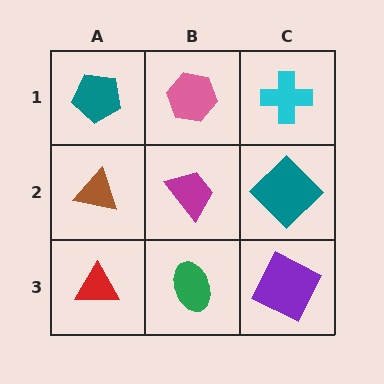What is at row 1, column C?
A cyan cross.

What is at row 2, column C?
A teal diamond.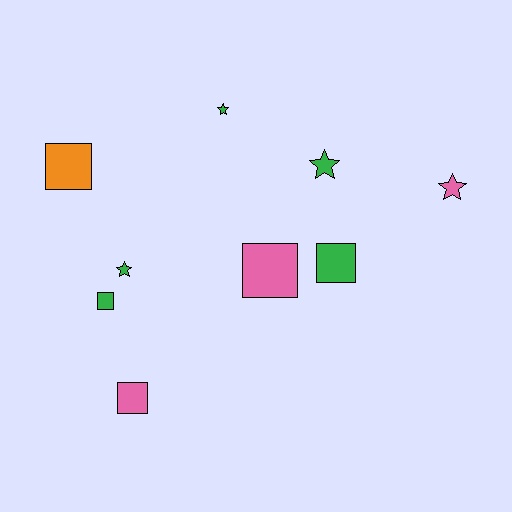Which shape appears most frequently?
Square, with 5 objects.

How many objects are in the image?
There are 9 objects.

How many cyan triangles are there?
There are no cyan triangles.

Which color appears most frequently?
Green, with 5 objects.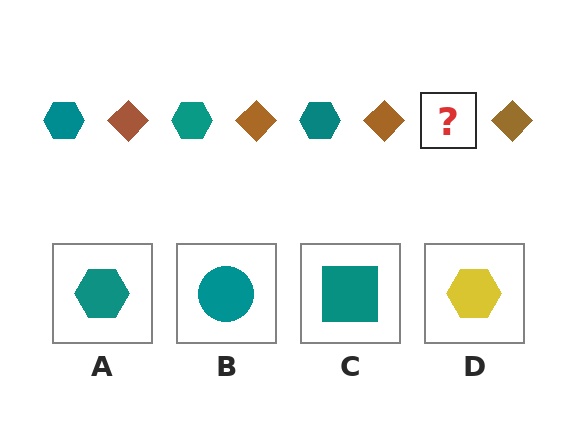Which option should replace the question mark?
Option A.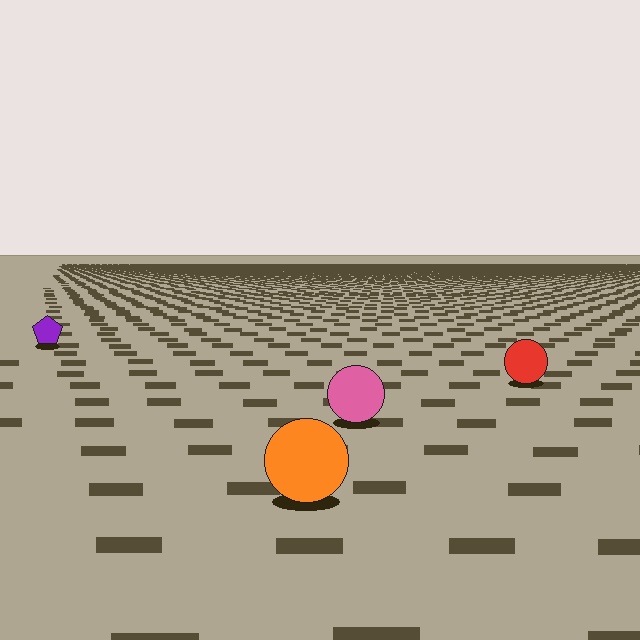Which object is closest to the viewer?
The orange circle is closest. The texture marks near it are larger and more spread out.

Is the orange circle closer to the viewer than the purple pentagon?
Yes. The orange circle is closer — you can tell from the texture gradient: the ground texture is coarser near it.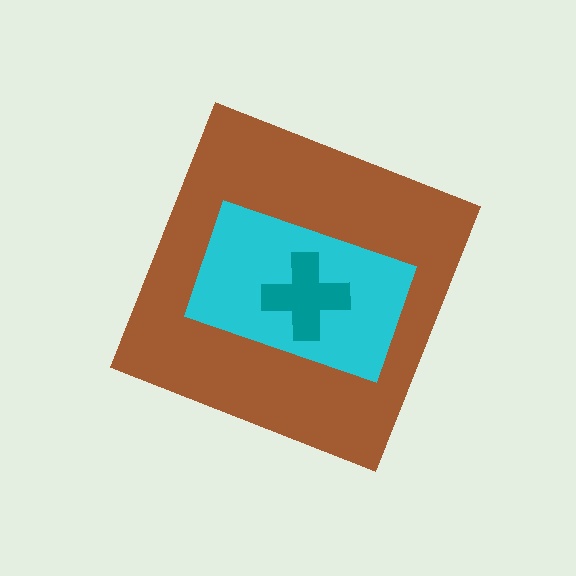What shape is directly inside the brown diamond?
The cyan rectangle.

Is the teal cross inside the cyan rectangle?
Yes.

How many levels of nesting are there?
3.